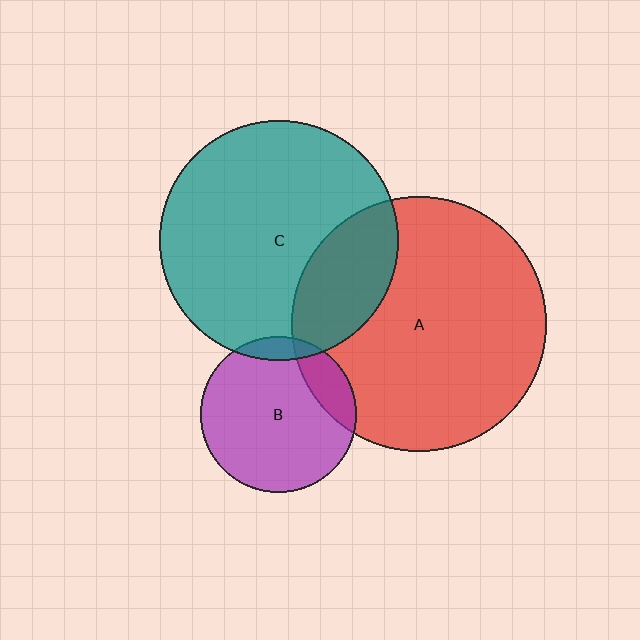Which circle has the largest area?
Circle A (red).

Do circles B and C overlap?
Yes.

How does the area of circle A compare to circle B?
Approximately 2.7 times.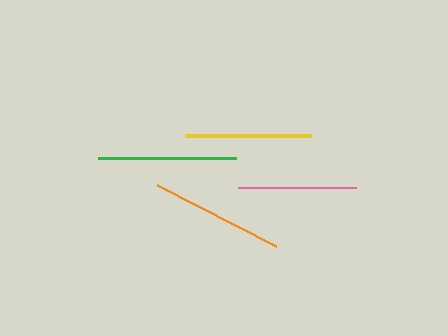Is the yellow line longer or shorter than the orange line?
The orange line is longer than the yellow line.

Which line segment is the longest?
The green line is the longest at approximately 138 pixels.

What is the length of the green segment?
The green segment is approximately 138 pixels long.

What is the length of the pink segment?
The pink segment is approximately 118 pixels long.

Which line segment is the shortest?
The pink line is the shortest at approximately 118 pixels.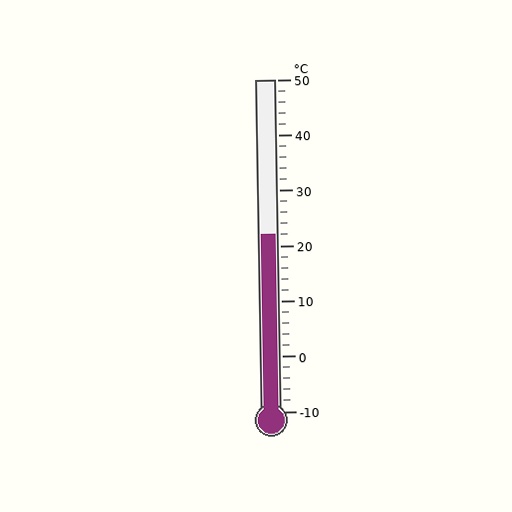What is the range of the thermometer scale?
The thermometer scale ranges from -10°C to 50°C.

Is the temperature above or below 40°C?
The temperature is below 40°C.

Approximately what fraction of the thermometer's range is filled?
The thermometer is filled to approximately 55% of its range.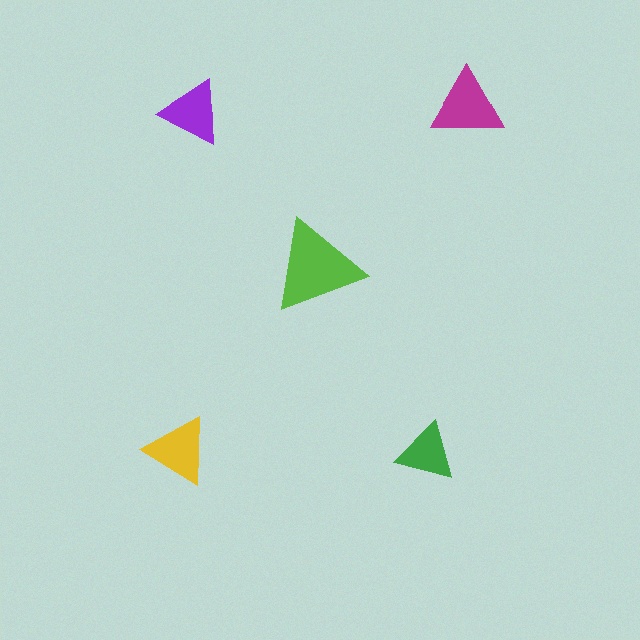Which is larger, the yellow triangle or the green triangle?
The yellow one.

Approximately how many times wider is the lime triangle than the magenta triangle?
About 1.5 times wider.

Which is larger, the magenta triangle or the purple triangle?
The magenta one.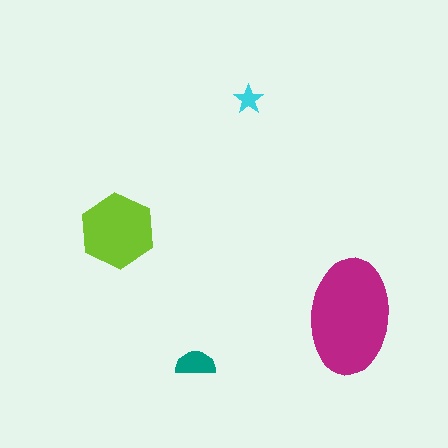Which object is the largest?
The magenta ellipse.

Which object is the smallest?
The cyan star.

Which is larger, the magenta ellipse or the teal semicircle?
The magenta ellipse.